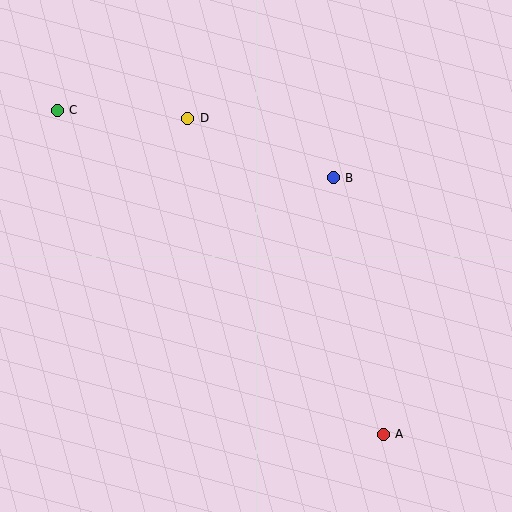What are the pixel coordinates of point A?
Point A is at (383, 434).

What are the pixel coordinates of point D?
Point D is at (188, 118).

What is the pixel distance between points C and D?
The distance between C and D is 131 pixels.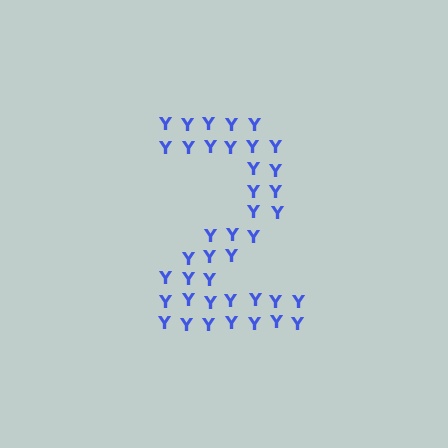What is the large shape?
The large shape is the digit 2.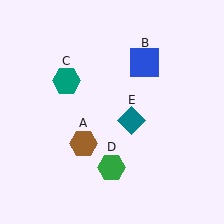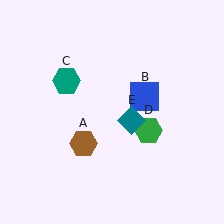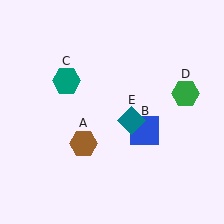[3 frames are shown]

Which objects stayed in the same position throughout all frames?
Brown hexagon (object A) and teal hexagon (object C) and teal diamond (object E) remained stationary.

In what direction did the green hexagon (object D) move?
The green hexagon (object D) moved up and to the right.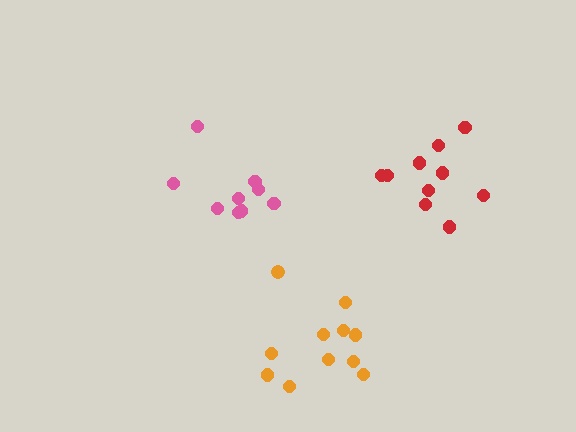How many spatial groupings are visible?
There are 3 spatial groupings.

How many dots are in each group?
Group 1: 10 dots, Group 2: 9 dots, Group 3: 11 dots (30 total).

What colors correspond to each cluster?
The clusters are colored: red, pink, orange.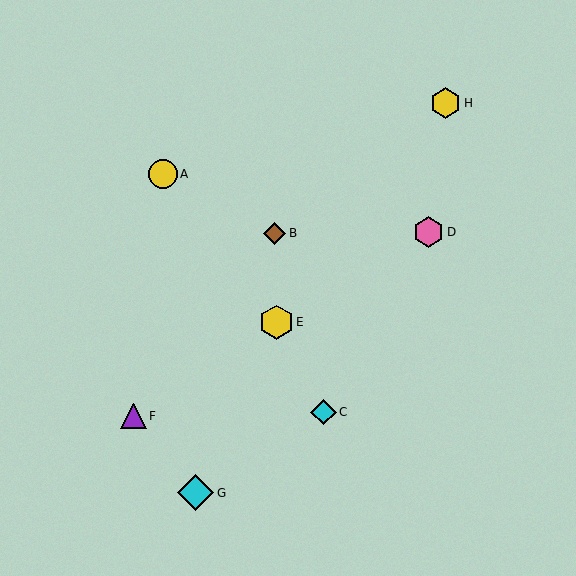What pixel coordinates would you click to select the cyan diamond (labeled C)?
Click at (323, 412) to select the cyan diamond C.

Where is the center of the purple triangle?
The center of the purple triangle is at (133, 416).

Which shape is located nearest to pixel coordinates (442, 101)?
The yellow hexagon (labeled H) at (446, 103) is nearest to that location.